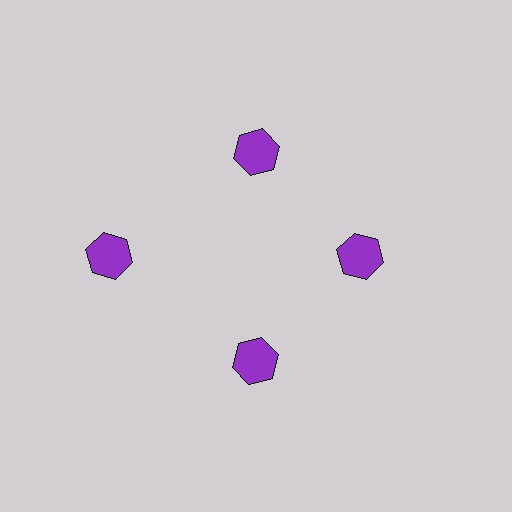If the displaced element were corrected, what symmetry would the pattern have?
It would have 4-fold rotational symmetry — the pattern would map onto itself every 90 degrees.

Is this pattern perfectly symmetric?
No. The 4 purple hexagons are arranged in a ring, but one element near the 9 o'clock position is pushed outward from the center, breaking the 4-fold rotational symmetry.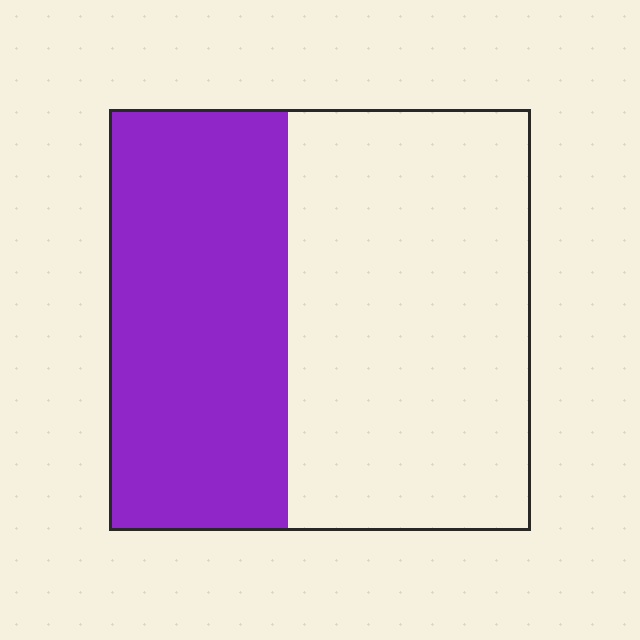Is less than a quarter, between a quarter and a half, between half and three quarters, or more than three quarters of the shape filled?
Between a quarter and a half.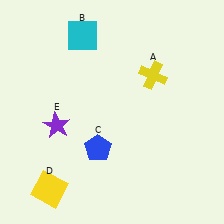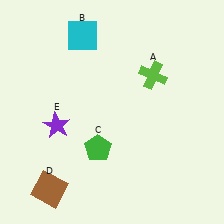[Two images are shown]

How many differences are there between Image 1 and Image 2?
There are 3 differences between the two images.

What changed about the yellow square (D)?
In Image 1, D is yellow. In Image 2, it changed to brown.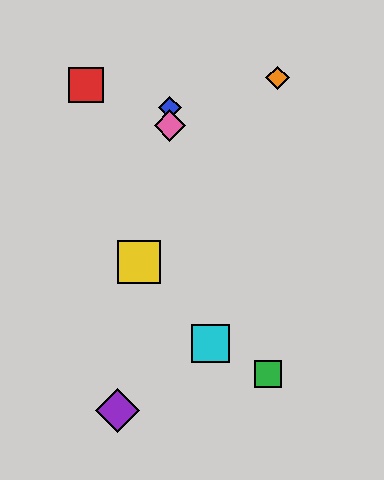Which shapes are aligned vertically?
The blue diamond, the pink diamond are aligned vertically.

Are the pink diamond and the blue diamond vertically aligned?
Yes, both are at x≈170.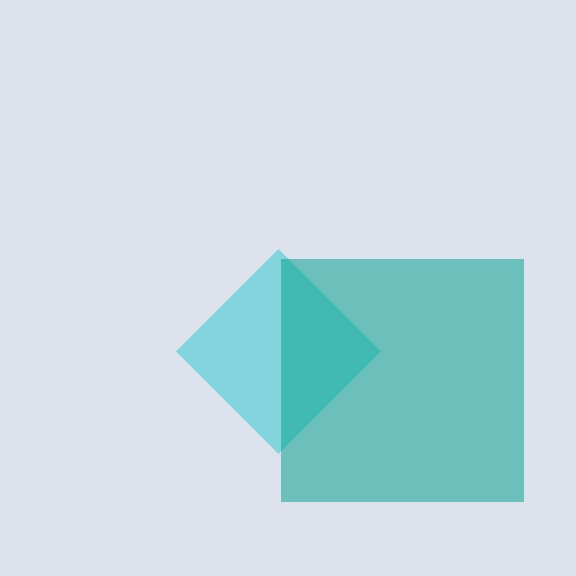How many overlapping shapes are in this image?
There are 2 overlapping shapes in the image.